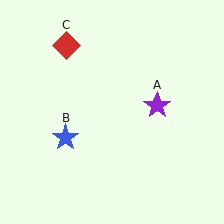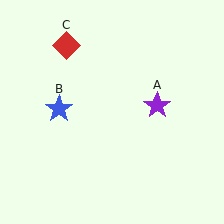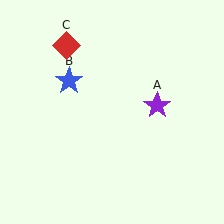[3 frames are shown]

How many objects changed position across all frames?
1 object changed position: blue star (object B).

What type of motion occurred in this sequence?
The blue star (object B) rotated clockwise around the center of the scene.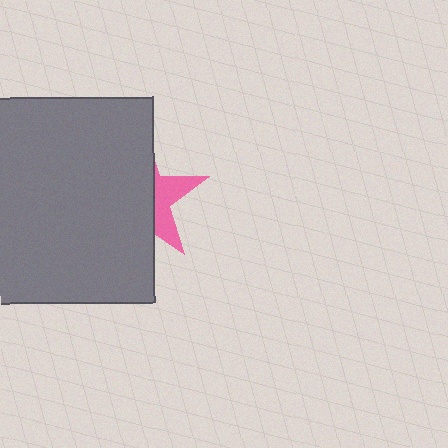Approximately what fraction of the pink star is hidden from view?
Roughly 68% of the pink star is hidden behind the gray square.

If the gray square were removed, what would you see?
You would see the complete pink star.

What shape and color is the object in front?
The object in front is a gray square.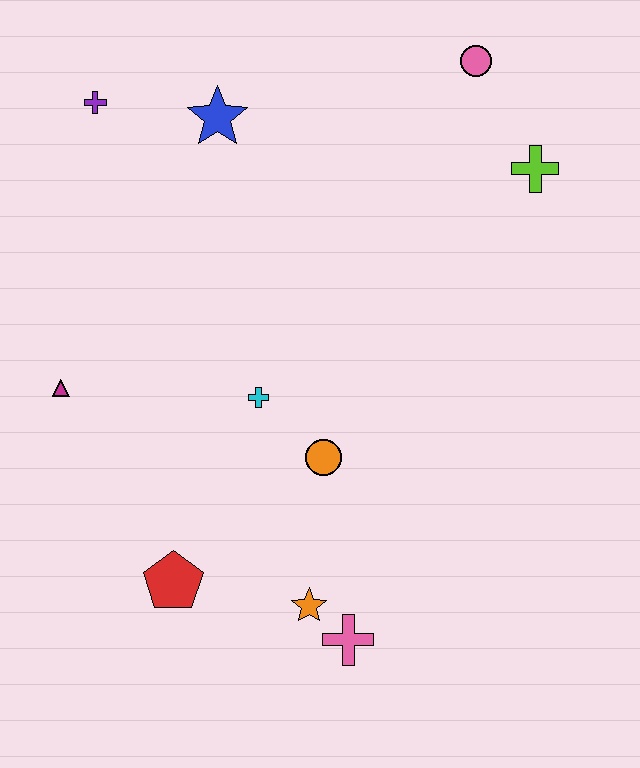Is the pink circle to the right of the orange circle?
Yes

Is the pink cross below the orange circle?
Yes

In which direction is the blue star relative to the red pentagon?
The blue star is above the red pentagon.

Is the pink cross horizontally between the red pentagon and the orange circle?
No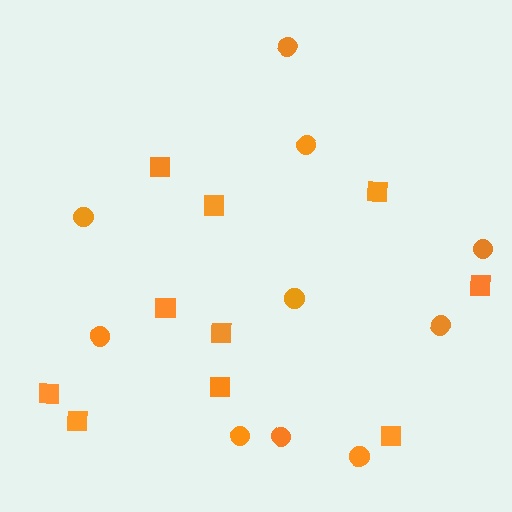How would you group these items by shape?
There are 2 groups: one group of circles (10) and one group of squares (10).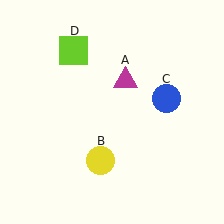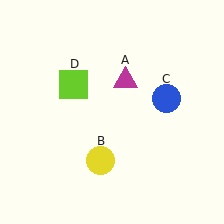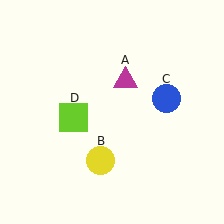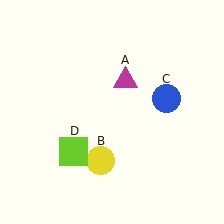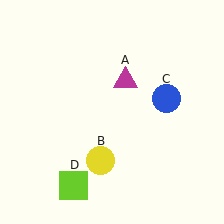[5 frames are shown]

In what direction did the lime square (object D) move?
The lime square (object D) moved down.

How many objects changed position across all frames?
1 object changed position: lime square (object D).